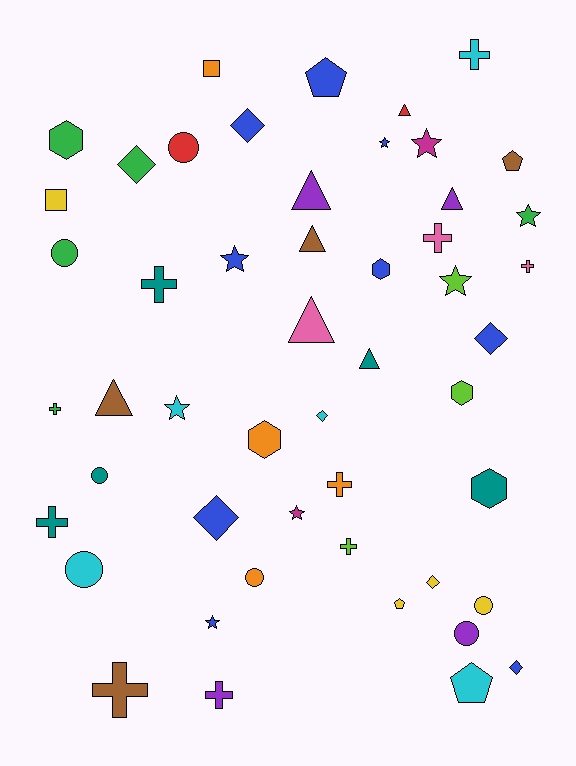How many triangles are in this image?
There are 7 triangles.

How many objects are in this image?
There are 50 objects.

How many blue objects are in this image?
There are 9 blue objects.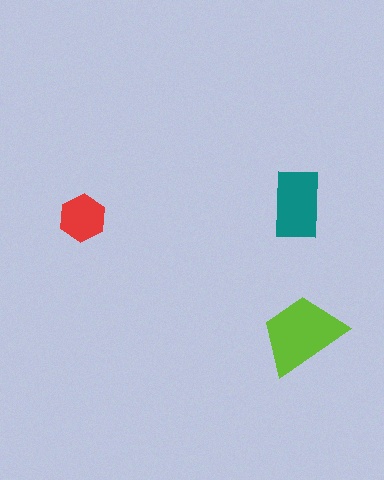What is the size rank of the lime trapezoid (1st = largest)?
1st.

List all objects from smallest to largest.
The red hexagon, the teal rectangle, the lime trapezoid.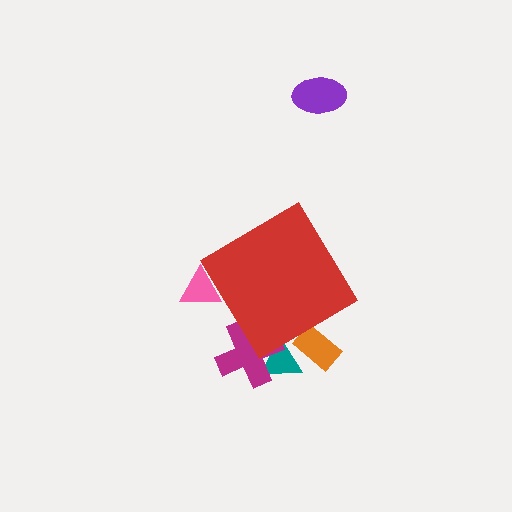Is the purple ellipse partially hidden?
No, the purple ellipse is fully visible.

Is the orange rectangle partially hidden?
Yes, the orange rectangle is partially hidden behind the red diamond.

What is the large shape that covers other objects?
A red diamond.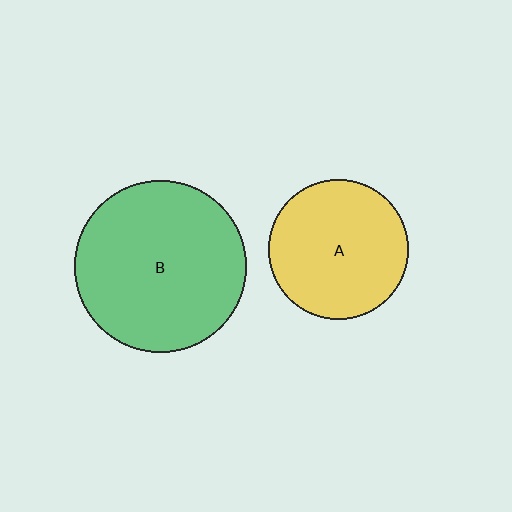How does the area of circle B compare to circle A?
Approximately 1.5 times.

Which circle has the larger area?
Circle B (green).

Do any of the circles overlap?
No, none of the circles overlap.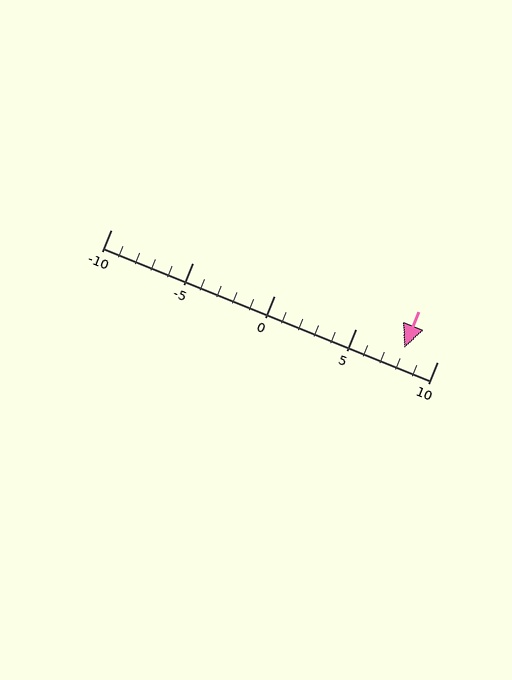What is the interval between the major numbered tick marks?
The major tick marks are spaced 5 units apart.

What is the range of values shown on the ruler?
The ruler shows values from -10 to 10.